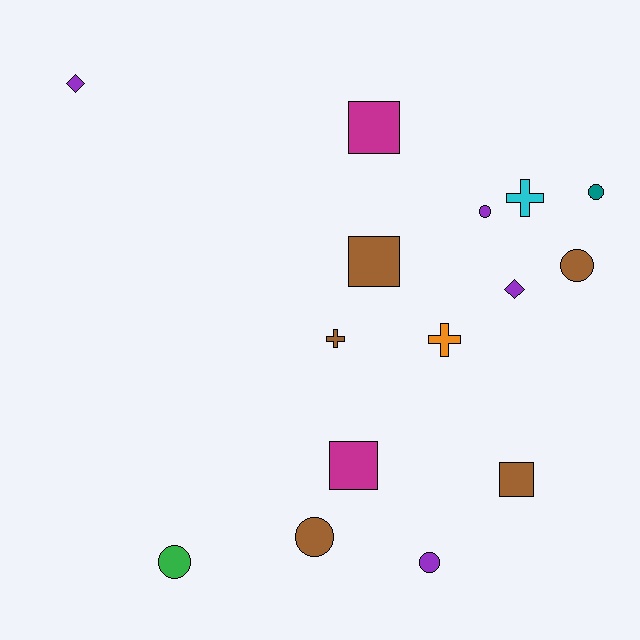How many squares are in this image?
There are 4 squares.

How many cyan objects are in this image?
There is 1 cyan object.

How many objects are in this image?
There are 15 objects.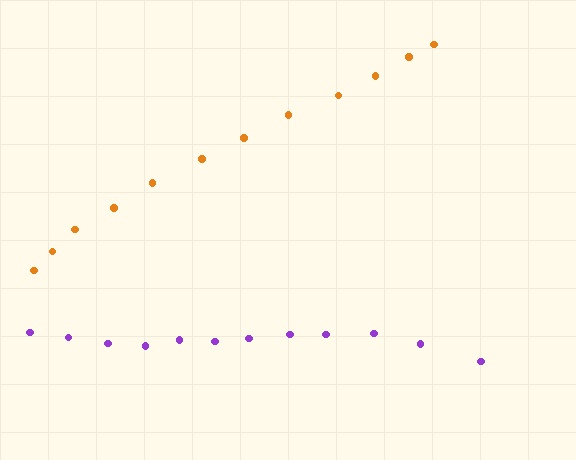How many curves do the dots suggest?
There are 2 distinct paths.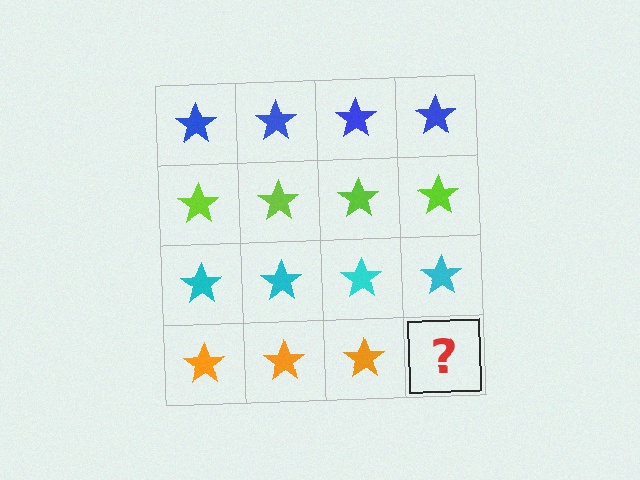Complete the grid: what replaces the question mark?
The question mark should be replaced with an orange star.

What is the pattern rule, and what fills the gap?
The rule is that each row has a consistent color. The gap should be filled with an orange star.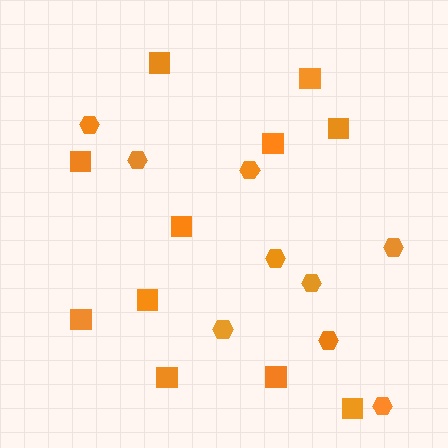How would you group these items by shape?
There are 2 groups: one group of hexagons (9) and one group of squares (11).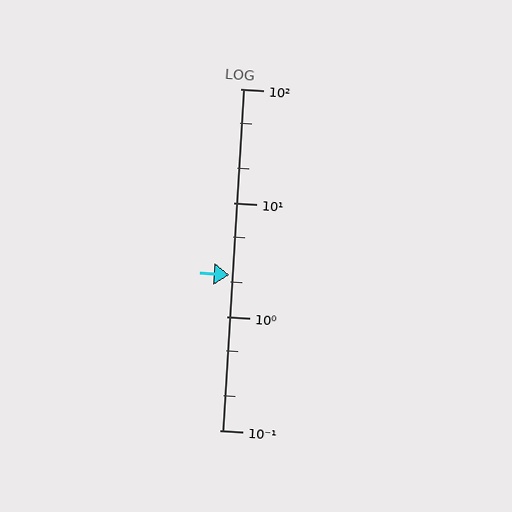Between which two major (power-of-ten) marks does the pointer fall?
The pointer is between 1 and 10.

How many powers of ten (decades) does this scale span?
The scale spans 3 decades, from 0.1 to 100.